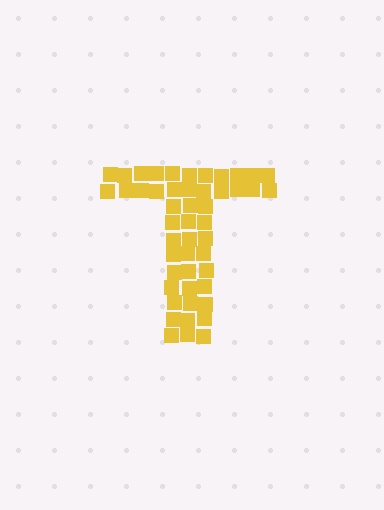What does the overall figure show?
The overall figure shows the letter T.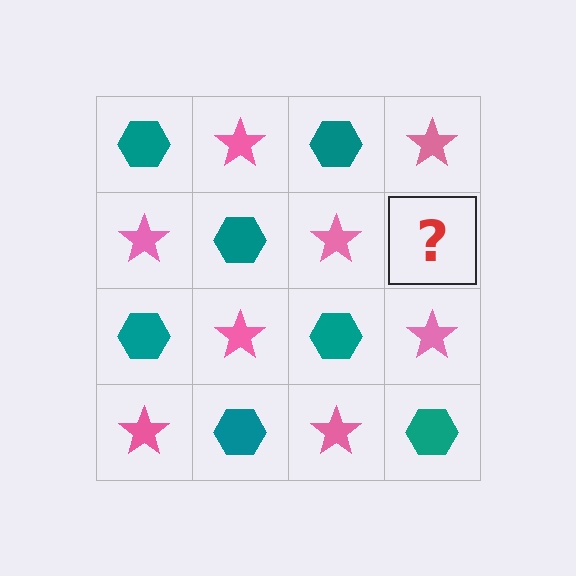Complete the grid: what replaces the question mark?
The question mark should be replaced with a teal hexagon.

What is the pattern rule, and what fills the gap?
The rule is that it alternates teal hexagon and pink star in a checkerboard pattern. The gap should be filled with a teal hexagon.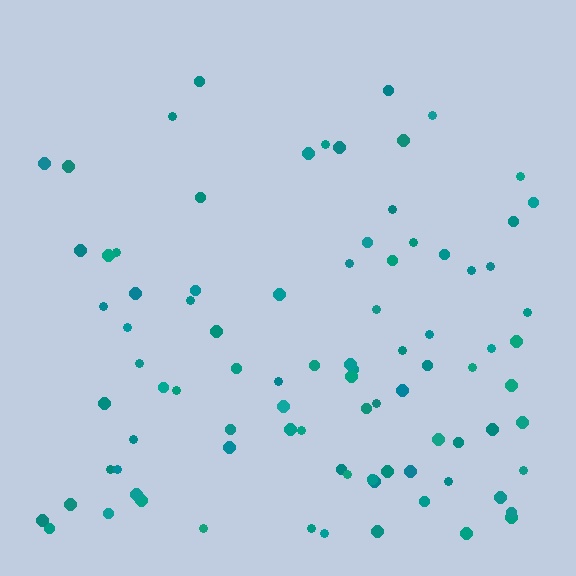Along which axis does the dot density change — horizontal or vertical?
Vertical.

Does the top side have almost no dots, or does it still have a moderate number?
Still a moderate number, just noticeably fewer than the bottom.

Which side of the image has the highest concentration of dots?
The bottom.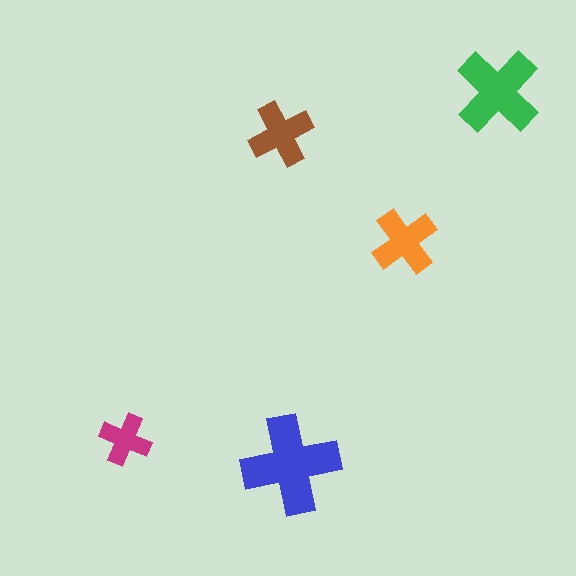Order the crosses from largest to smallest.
the blue one, the green one, the orange one, the brown one, the magenta one.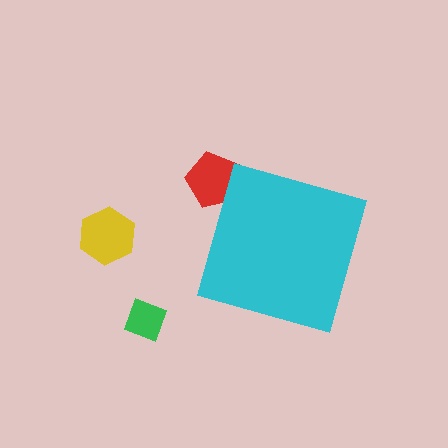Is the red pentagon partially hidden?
Yes, the red pentagon is partially hidden behind the cyan diamond.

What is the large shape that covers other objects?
A cyan diamond.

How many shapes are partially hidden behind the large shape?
1 shape is partially hidden.